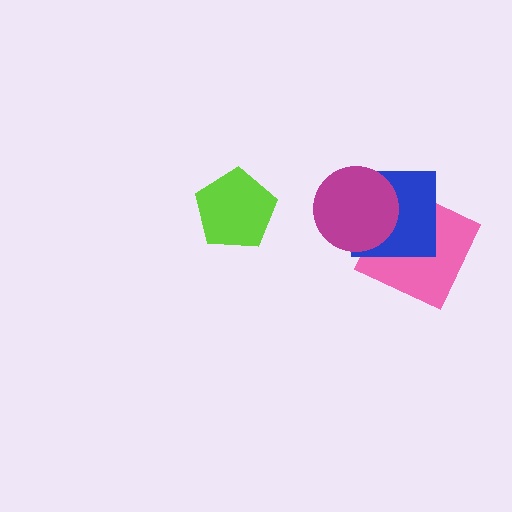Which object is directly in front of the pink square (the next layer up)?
The blue square is directly in front of the pink square.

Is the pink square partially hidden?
Yes, it is partially covered by another shape.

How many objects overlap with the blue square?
2 objects overlap with the blue square.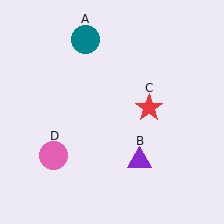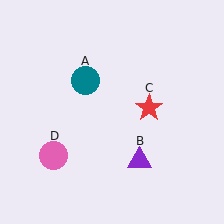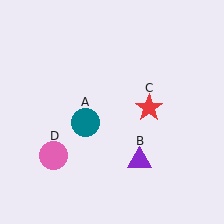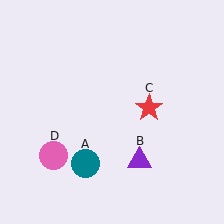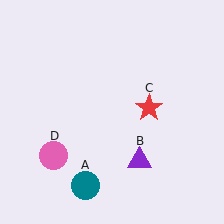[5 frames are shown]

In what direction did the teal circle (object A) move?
The teal circle (object A) moved down.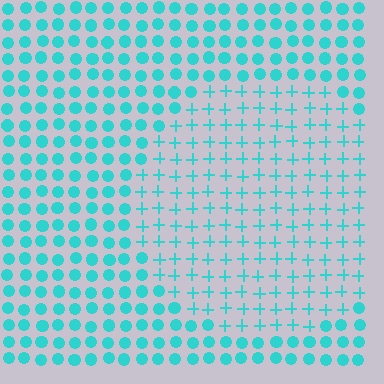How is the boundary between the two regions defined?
The boundary is defined by a change in element shape: plus signs inside vs. circles outside. All elements share the same color and spacing.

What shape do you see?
I see a circle.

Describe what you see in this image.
The image is filled with small cyan elements arranged in a uniform grid. A circle-shaped region contains plus signs, while the surrounding area contains circles. The boundary is defined purely by the change in element shape.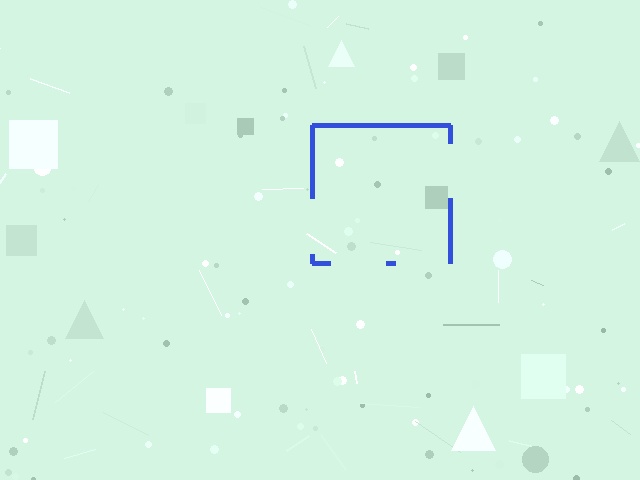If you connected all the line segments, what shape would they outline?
They would outline a square.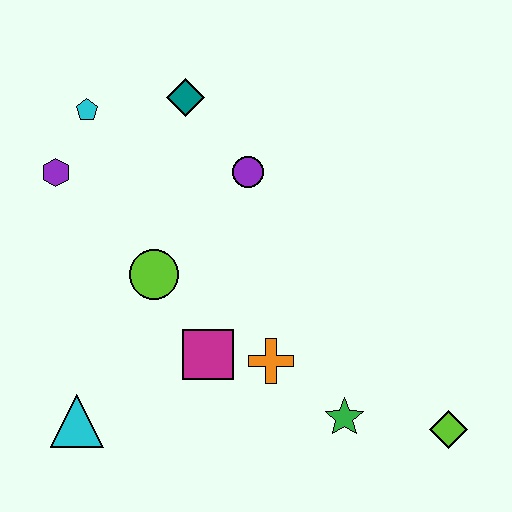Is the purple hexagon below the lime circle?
No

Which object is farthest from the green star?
The cyan pentagon is farthest from the green star.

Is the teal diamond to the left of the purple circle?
Yes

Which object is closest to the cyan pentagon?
The purple hexagon is closest to the cyan pentagon.